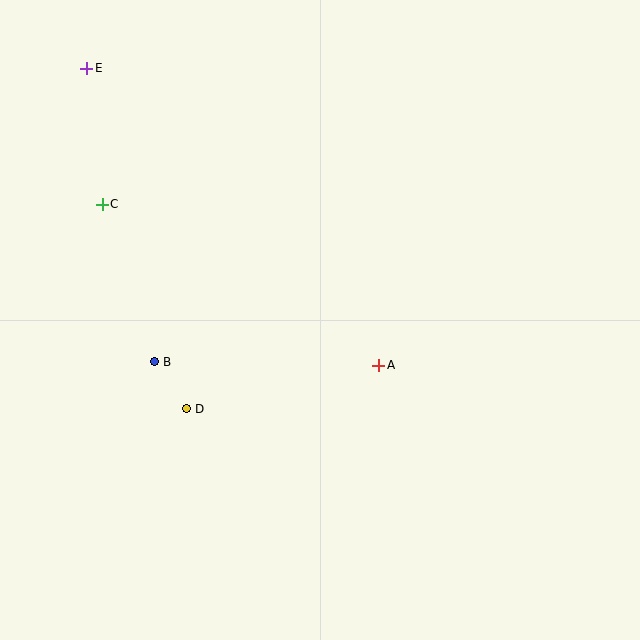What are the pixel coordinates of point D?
Point D is at (187, 409).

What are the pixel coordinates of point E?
Point E is at (87, 68).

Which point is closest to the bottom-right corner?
Point A is closest to the bottom-right corner.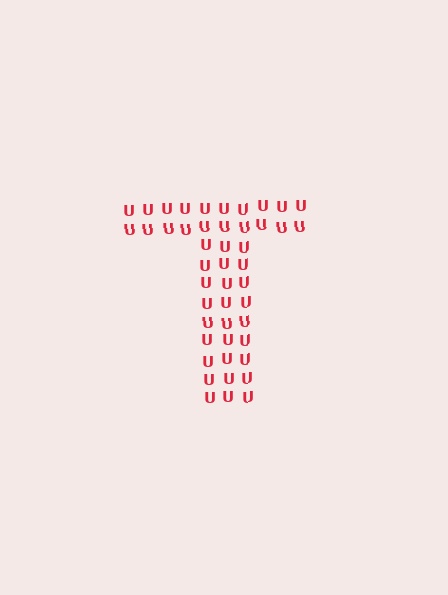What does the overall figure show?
The overall figure shows the letter T.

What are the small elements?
The small elements are letter U's.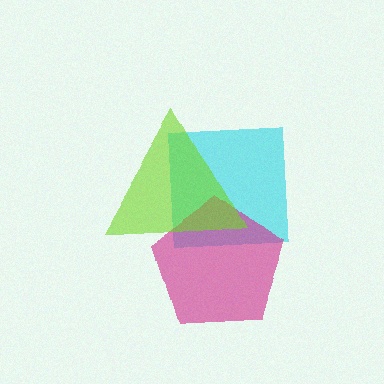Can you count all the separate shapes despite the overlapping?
Yes, there are 3 separate shapes.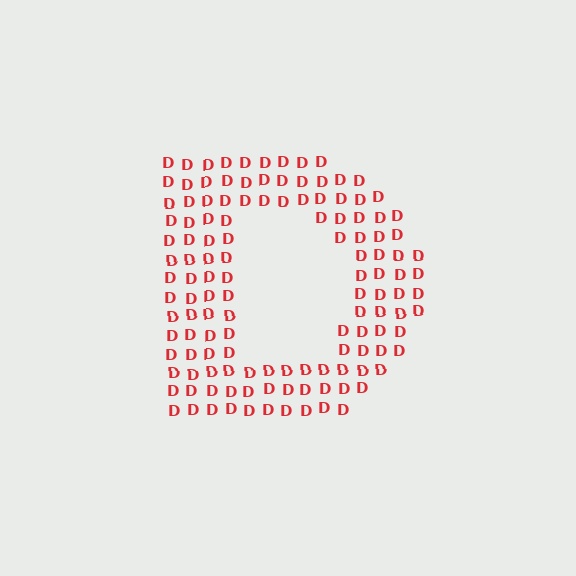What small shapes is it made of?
It is made of small letter D's.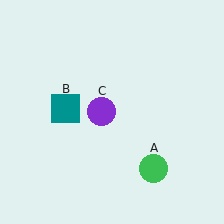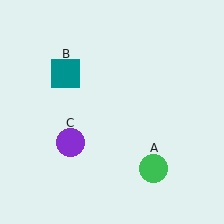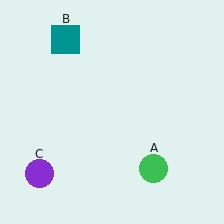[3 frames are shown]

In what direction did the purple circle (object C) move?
The purple circle (object C) moved down and to the left.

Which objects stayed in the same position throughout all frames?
Green circle (object A) remained stationary.